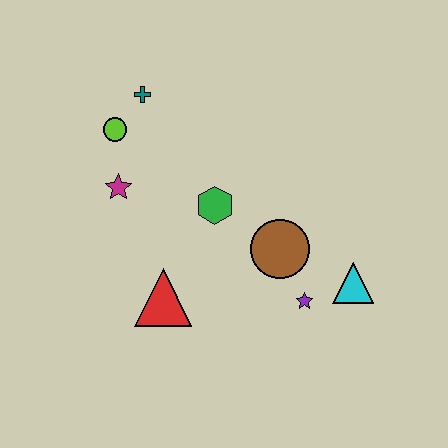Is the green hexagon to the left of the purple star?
Yes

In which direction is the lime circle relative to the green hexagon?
The lime circle is to the left of the green hexagon.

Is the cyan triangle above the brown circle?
No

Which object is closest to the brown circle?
The purple star is closest to the brown circle.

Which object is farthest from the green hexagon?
The cyan triangle is farthest from the green hexagon.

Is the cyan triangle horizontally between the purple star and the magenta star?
No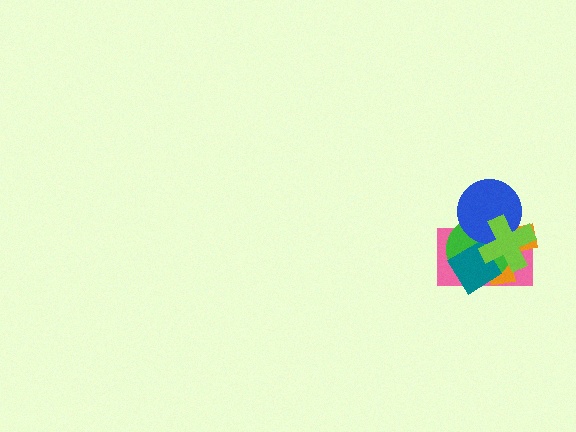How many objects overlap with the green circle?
5 objects overlap with the green circle.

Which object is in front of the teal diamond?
The lime cross is in front of the teal diamond.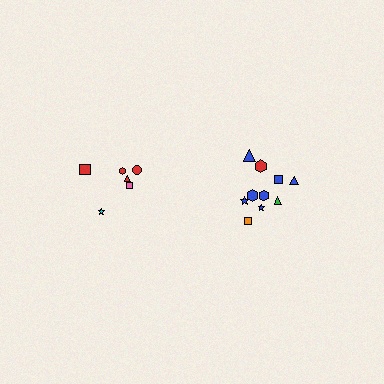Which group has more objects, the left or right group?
The right group.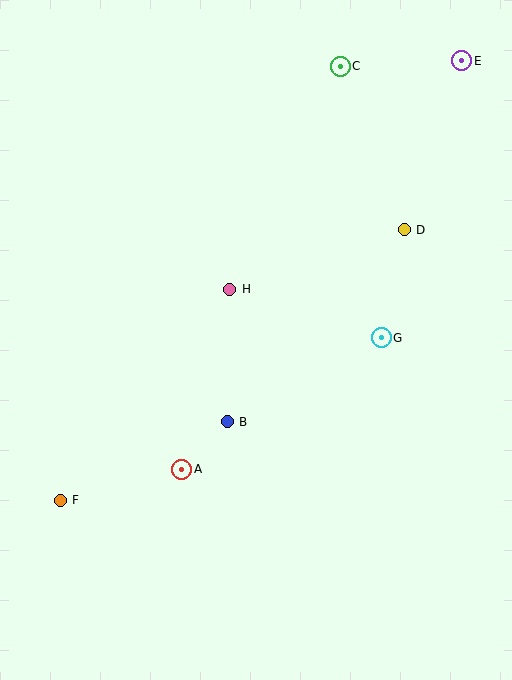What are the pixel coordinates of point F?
Point F is at (60, 500).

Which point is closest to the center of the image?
Point H at (230, 289) is closest to the center.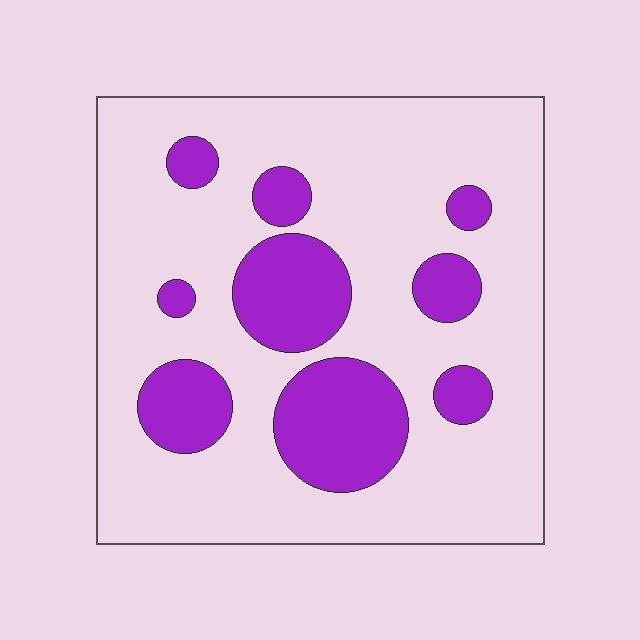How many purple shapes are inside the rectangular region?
9.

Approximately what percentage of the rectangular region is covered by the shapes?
Approximately 25%.